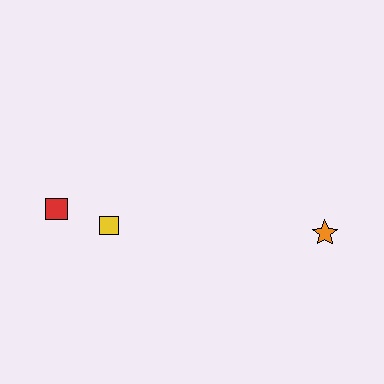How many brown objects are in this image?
There are no brown objects.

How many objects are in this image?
There are 3 objects.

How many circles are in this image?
There are no circles.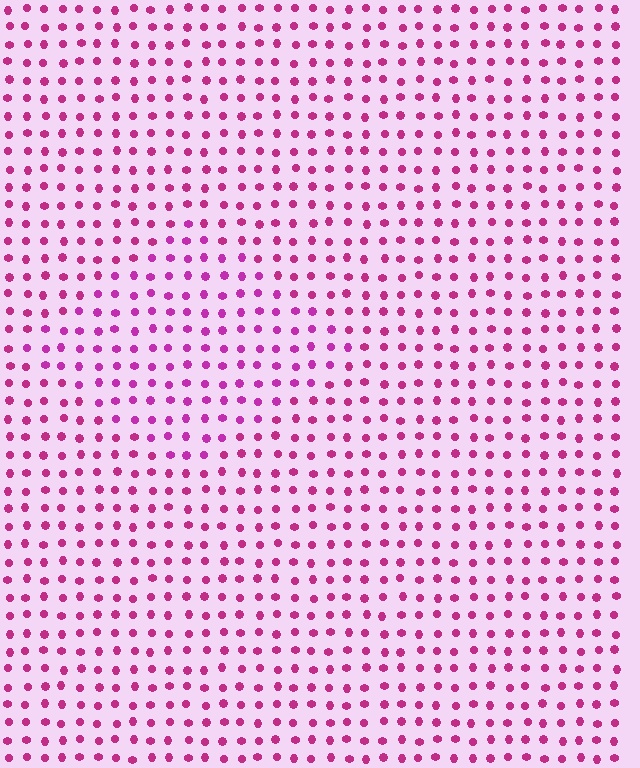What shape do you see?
I see a diamond.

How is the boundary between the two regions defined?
The boundary is defined purely by a slight shift in hue (about 16 degrees). Spacing, size, and orientation are identical on both sides.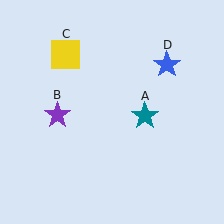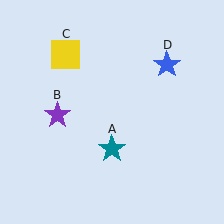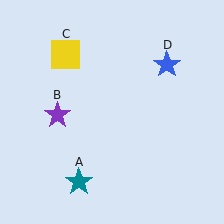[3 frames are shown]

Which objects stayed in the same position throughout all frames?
Purple star (object B) and yellow square (object C) and blue star (object D) remained stationary.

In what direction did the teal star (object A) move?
The teal star (object A) moved down and to the left.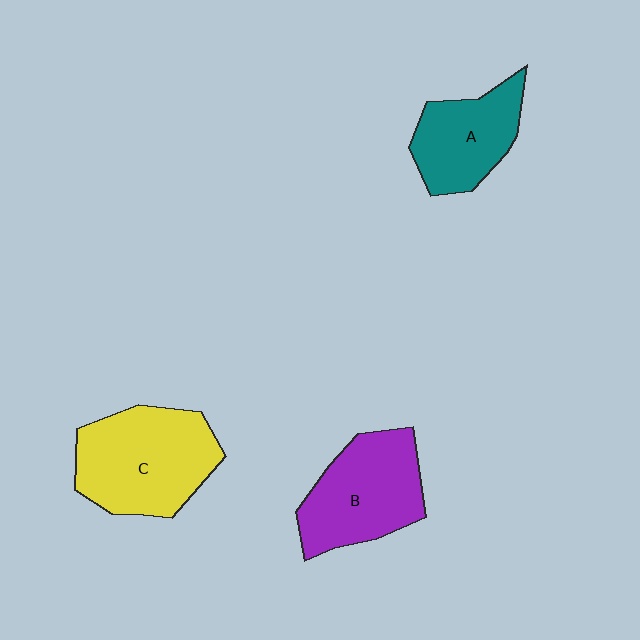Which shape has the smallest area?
Shape A (teal).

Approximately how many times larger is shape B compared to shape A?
Approximately 1.3 times.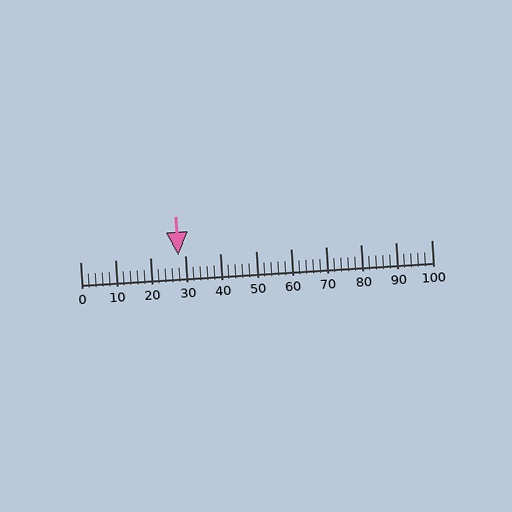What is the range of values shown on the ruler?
The ruler shows values from 0 to 100.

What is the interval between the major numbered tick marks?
The major tick marks are spaced 10 units apart.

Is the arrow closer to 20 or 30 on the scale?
The arrow is closer to 30.